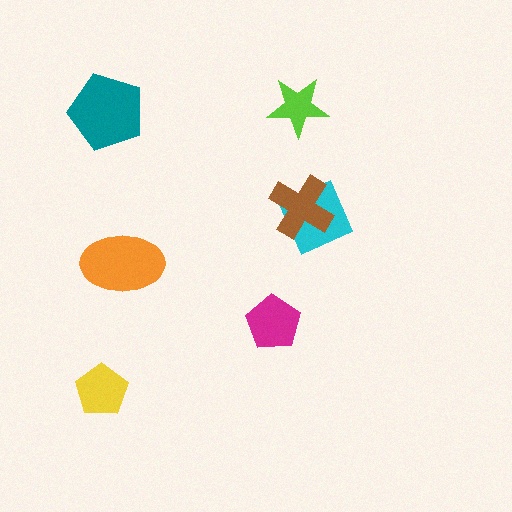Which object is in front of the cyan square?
The brown cross is in front of the cyan square.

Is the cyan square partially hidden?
Yes, it is partially covered by another shape.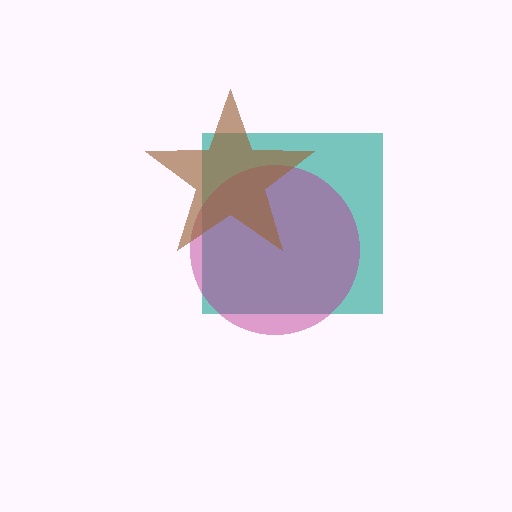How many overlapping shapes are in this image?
There are 3 overlapping shapes in the image.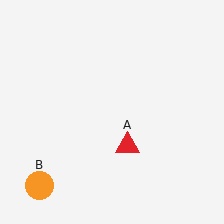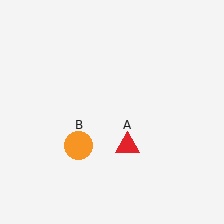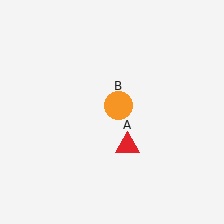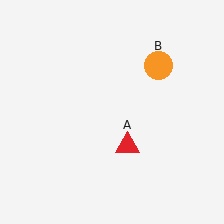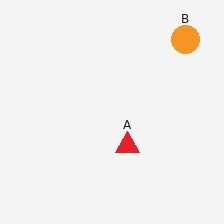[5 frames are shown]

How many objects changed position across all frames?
1 object changed position: orange circle (object B).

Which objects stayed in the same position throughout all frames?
Red triangle (object A) remained stationary.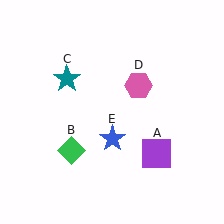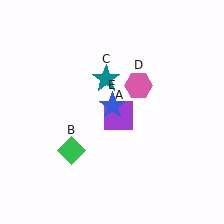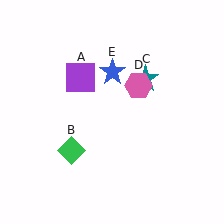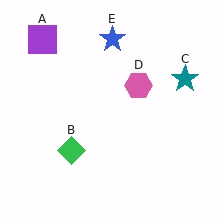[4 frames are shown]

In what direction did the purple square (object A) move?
The purple square (object A) moved up and to the left.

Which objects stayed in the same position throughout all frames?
Green diamond (object B) and pink hexagon (object D) remained stationary.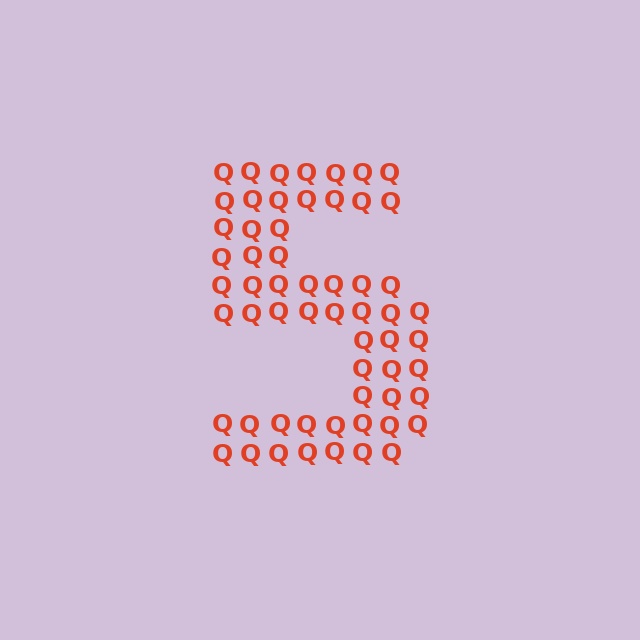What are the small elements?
The small elements are letter Q's.